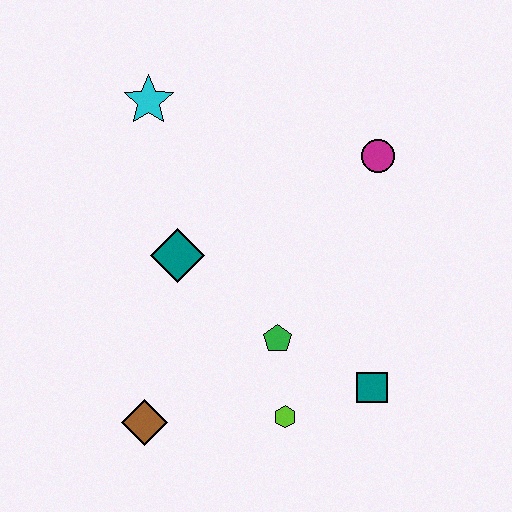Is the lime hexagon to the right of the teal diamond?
Yes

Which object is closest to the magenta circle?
The green pentagon is closest to the magenta circle.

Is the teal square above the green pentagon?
No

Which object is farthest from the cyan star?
The teal square is farthest from the cyan star.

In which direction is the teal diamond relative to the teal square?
The teal diamond is to the left of the teal square.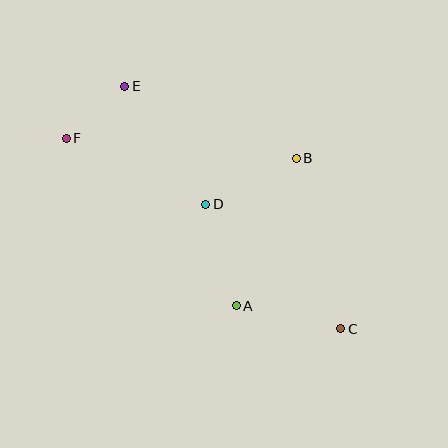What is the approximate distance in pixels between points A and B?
The distance between A and B is approximately 159 pixels.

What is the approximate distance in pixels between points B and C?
The distance between B and C is approximately 176 pixels.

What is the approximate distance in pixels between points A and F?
The distance between A and F is approximately 239 pixels.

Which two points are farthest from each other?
Points C and F are farthest from each other.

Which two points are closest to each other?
Points E and F are closest to each other.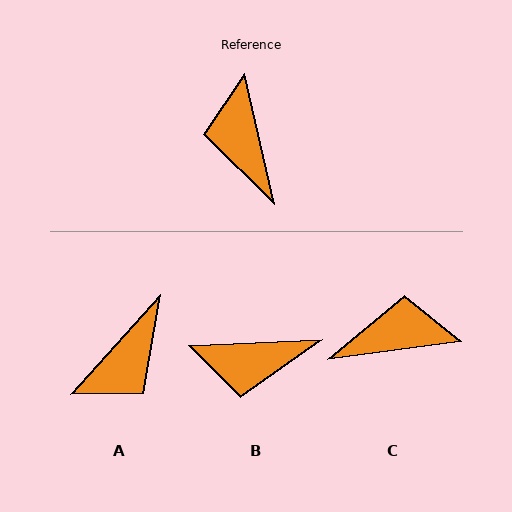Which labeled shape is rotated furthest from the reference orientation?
A, about 126 degrees away.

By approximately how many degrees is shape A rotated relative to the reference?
Approximately 126 degrees counter-clockwise.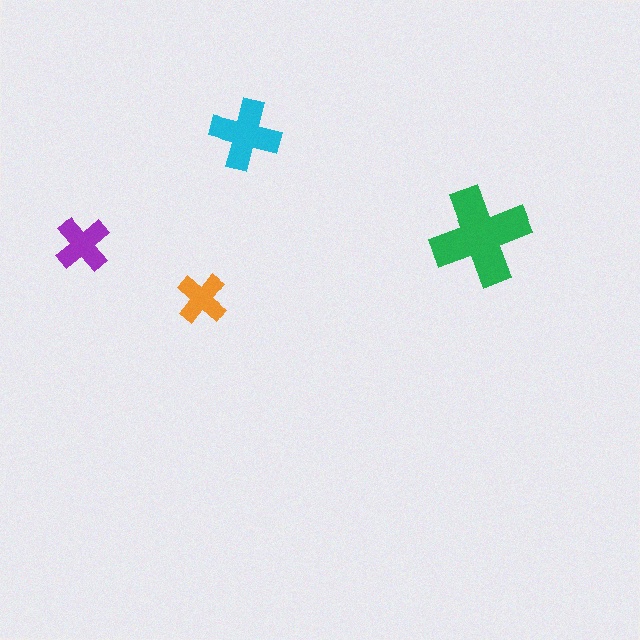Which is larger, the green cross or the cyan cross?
The green one.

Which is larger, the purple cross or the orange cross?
The purple one.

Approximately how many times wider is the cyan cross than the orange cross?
About 1.5 times wider.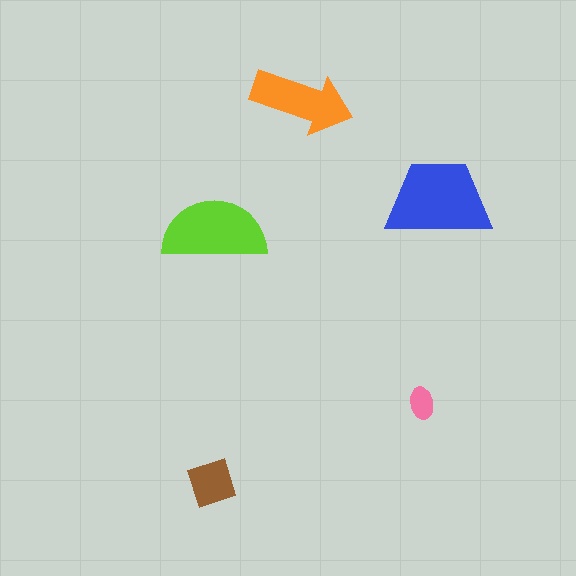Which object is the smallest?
The pink ellipse.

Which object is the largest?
The blue trapezoid.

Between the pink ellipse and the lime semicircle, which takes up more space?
The lime semicircle.